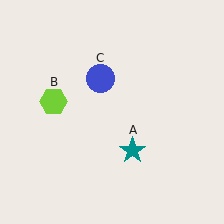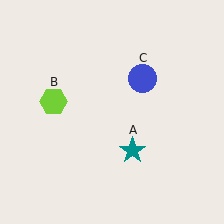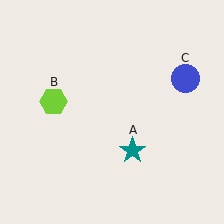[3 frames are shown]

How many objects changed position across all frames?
1 object changed position: blue circle (object C).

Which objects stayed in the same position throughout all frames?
Teal star (object A) and lime hexagon (object B) remained stationary.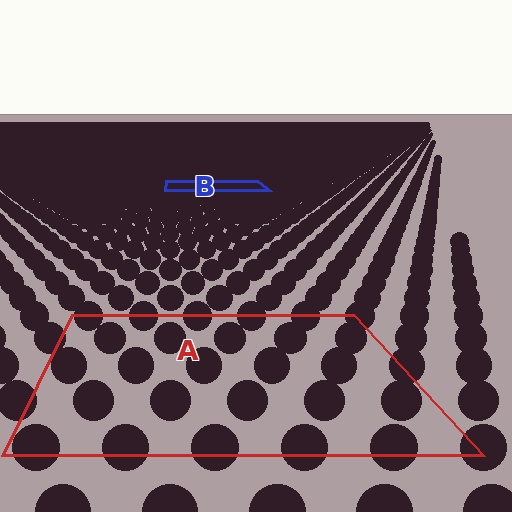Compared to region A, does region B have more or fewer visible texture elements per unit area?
Region B has more texture elements per unit area — they are packed more densely because it is farther away.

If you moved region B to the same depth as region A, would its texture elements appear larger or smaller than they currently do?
They would appear larger. At a closer depth, the same texture elements are projected at a bigger on-screen size.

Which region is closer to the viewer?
Region A is closer. The texture elements there are larger and more spread out.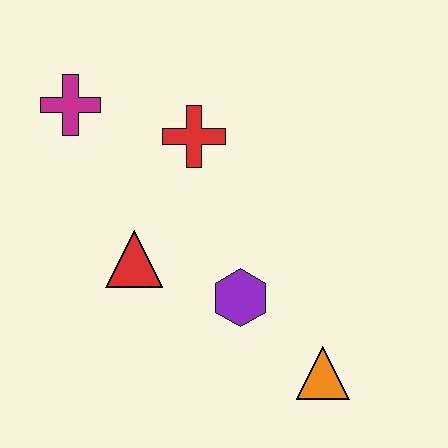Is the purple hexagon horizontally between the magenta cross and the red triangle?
No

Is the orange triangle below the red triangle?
Yes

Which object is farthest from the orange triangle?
The magenta cross is farthest from the orange triangle.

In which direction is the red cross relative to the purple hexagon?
The red cross is above the purple hexagon.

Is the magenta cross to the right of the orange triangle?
No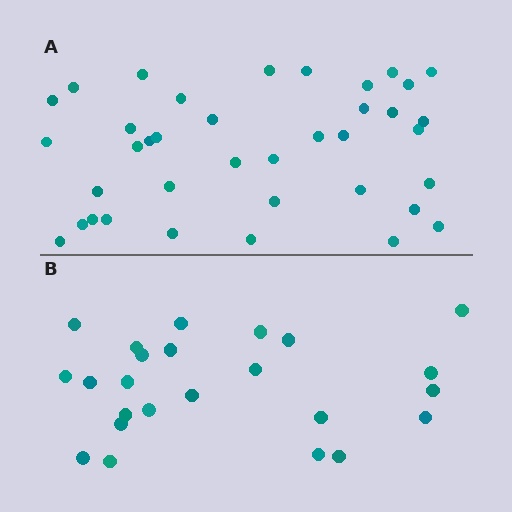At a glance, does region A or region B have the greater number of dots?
Region A (the top region) has more dots.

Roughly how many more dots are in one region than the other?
Region A has approximately 15 more dots than region B.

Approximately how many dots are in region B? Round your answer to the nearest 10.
About 20 dots. (The exact count is 24, which rounds to 20.)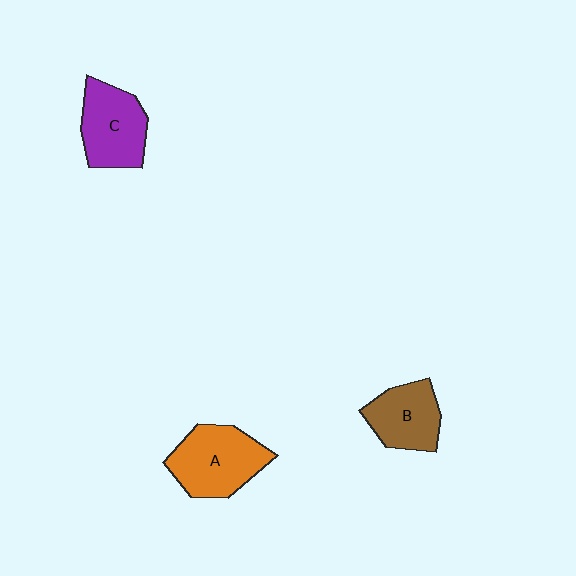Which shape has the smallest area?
Shape B (brown).